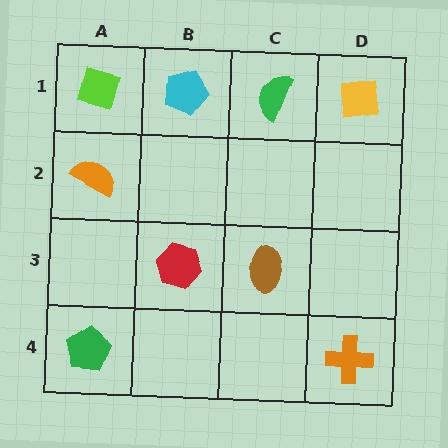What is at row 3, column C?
A brown ellipse.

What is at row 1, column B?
A cyan pentagon.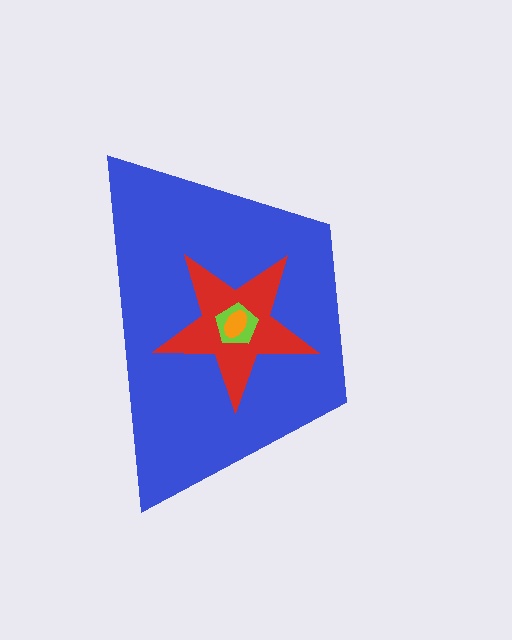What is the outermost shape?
The blue trapezoid.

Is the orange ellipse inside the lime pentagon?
Yes.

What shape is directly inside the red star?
The lime pentagon.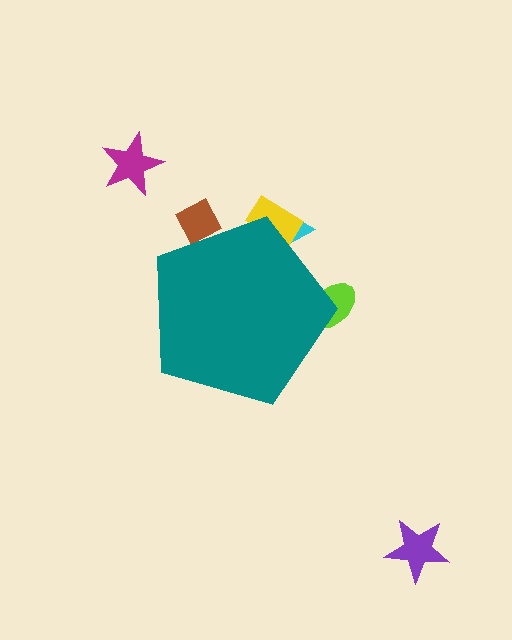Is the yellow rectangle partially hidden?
Yes, the yellow rectangle is partially hidden behind the teal pentagon.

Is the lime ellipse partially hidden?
Yes, the lime ellipse is partially hidden behind the teal pentagon.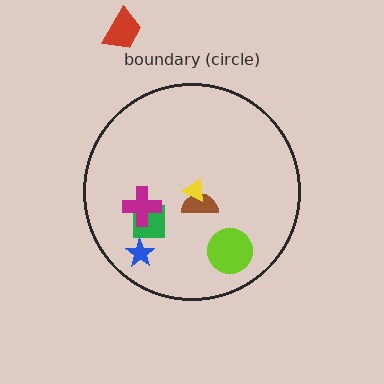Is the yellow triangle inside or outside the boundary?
Inside.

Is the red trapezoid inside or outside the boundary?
Outside.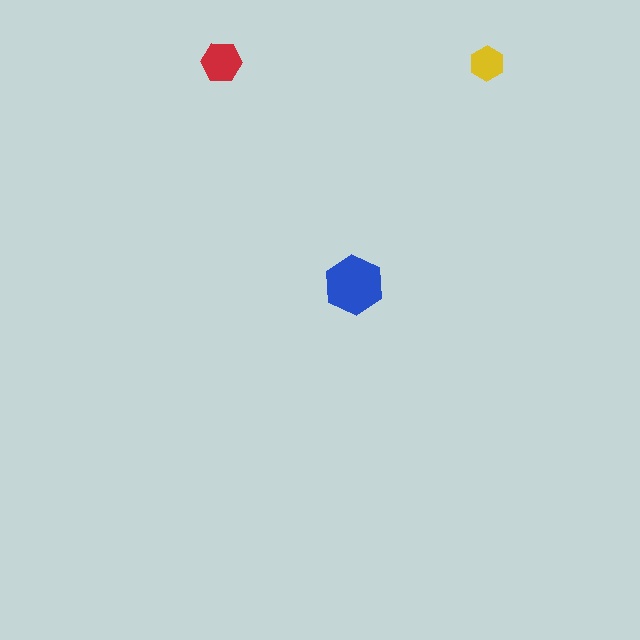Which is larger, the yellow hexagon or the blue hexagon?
The blue one.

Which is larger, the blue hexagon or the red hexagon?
The blue one.